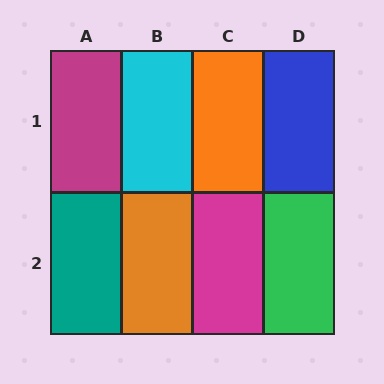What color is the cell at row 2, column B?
Orange.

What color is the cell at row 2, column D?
Green.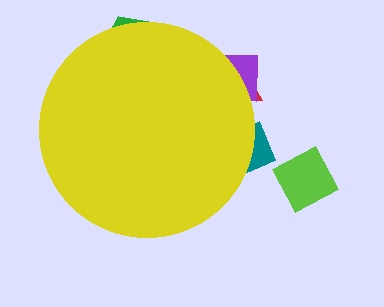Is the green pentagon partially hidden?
Yes, the green pentagon is partially hidden behind the yellow circle.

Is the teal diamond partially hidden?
Yes, the teal diamond is partially hidden behind the yellow circle.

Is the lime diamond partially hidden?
No, the lime diamond is fully visible.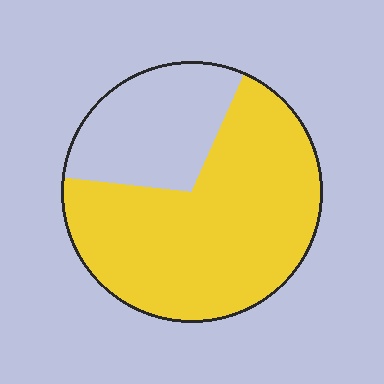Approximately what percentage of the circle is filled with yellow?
Approximately 70%.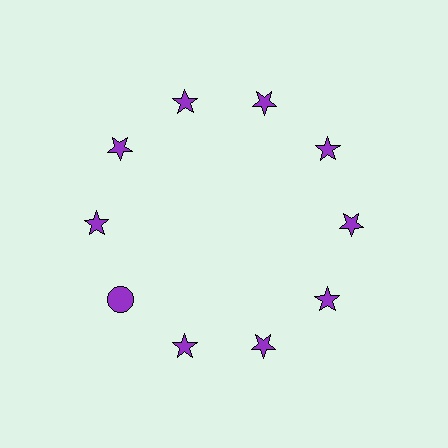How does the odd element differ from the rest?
It has a different shape: circle instead of star.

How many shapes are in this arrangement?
There are 10 shapes arranged in a ring pattern.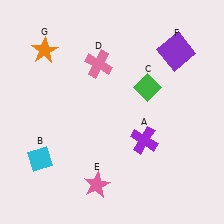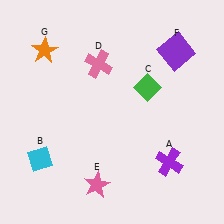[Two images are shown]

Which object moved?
The purple cross (A) moved right.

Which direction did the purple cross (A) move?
The purple cross (A) moved right.